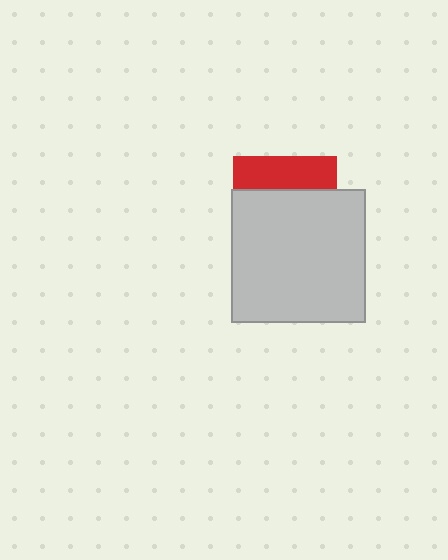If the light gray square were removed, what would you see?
You would see the complete red square.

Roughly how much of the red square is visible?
A small part of it is visible (roughly 33%).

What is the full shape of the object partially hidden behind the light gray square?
The partially hidden object is a red square.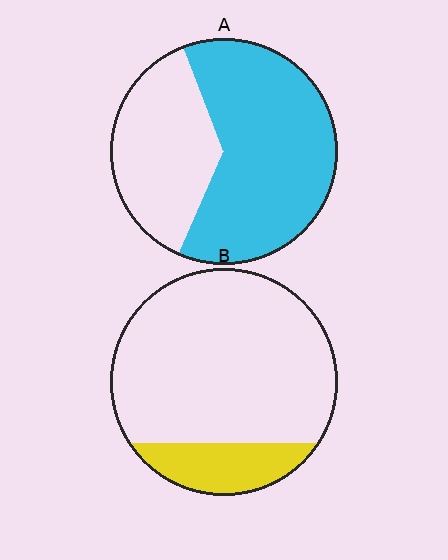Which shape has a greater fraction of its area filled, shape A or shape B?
Shape A.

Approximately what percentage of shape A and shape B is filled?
A is approximately 65% and B is approximately 20%.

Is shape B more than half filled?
No.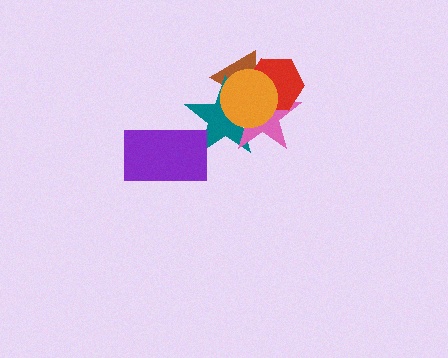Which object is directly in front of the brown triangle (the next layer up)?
The teal star is directly in front of the brown triangle.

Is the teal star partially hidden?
Yes, it is partially covered by another shape.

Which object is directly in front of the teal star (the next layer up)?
The pink star is directly in front of the teal star.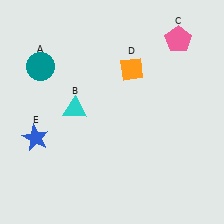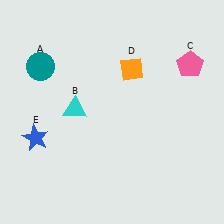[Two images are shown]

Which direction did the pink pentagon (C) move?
The pink pentagon (C) moved down.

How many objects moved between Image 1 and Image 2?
1 object moved between the two images.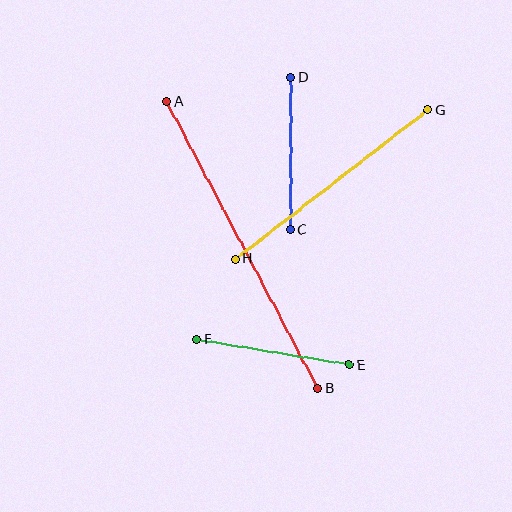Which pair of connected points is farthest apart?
Points A and B are farthest apart.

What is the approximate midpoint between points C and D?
The midpoint is at approximately (291, 154) pixels.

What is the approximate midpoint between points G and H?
The midpoint is at approximately (332, 185) pixels.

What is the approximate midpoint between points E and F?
The midpoint is at approximately (273, 352) pixels.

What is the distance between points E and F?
The distance is approximately 155 pixels.